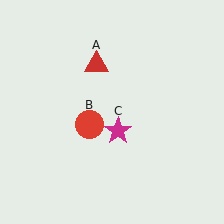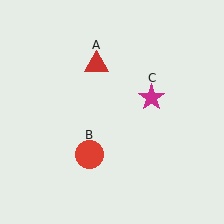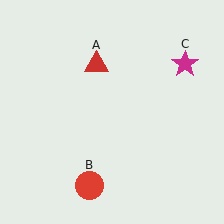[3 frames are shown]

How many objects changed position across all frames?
2 objects changed position: red circle (object B), magenta star (object C).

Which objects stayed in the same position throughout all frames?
Red triangle (object A) remained stationary.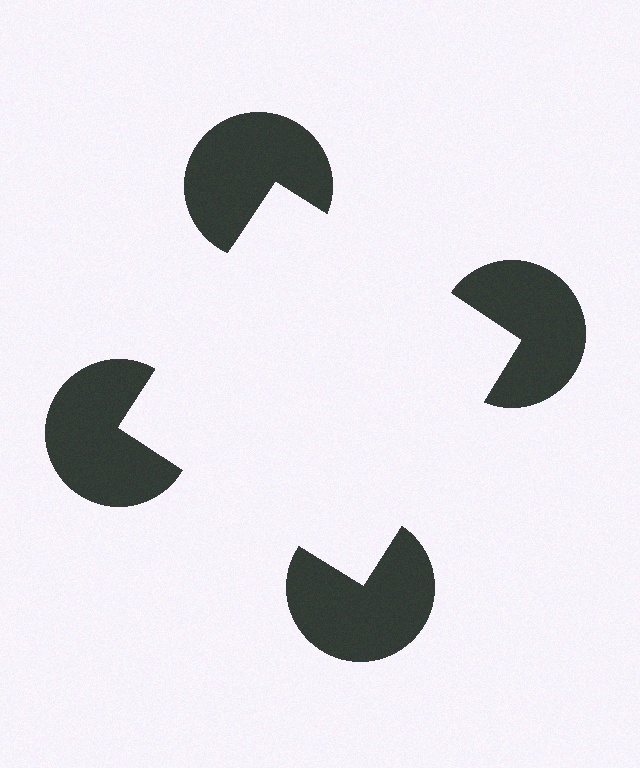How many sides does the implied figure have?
4 sides.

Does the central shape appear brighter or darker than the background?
It typically appears slightly brighter than the background, even though no actual brightness change is drawn.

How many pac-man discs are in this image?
There are 4 — one at each vertex of the illusory square.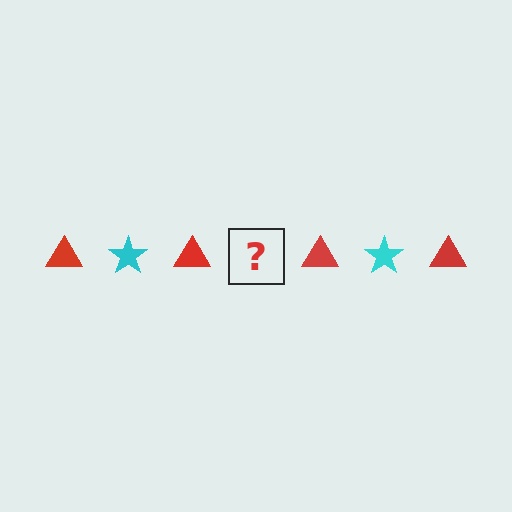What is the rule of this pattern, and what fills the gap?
The rule is that the pattern alternates between red triangle and cyan star. The gap should be filled with a cyan star.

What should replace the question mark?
The question mark should be replaced with a cyan star.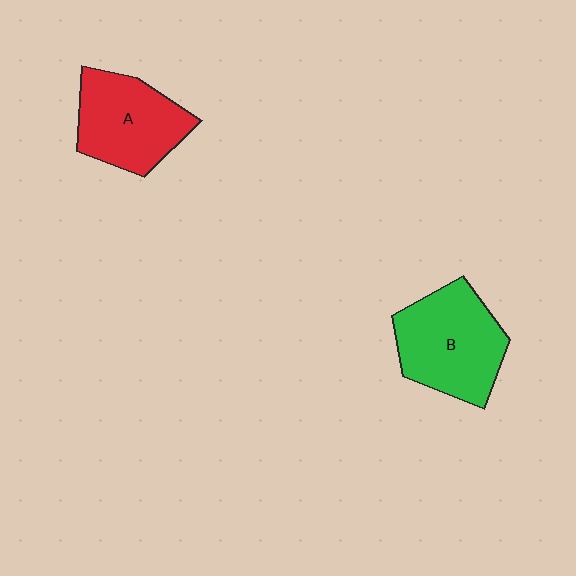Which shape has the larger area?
Shape B (green).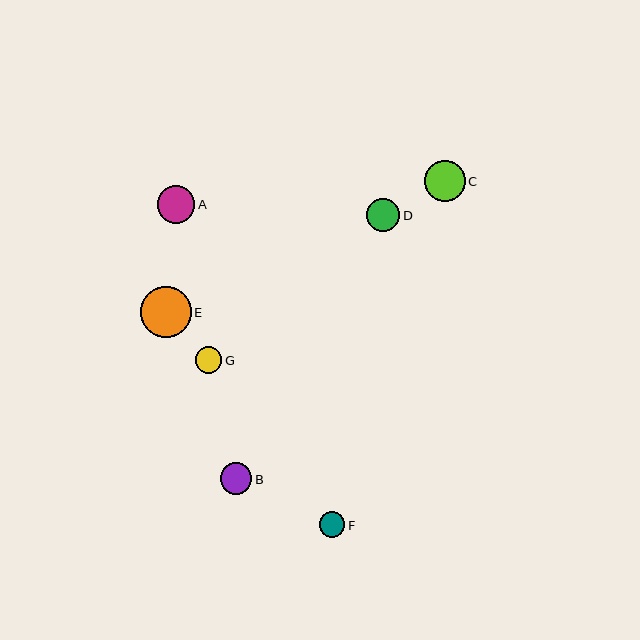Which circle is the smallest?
Circle F is the smallest with a size of approximately 26 pixels.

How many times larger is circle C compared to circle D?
Circle C is approximately 1.2 times the size of circle D.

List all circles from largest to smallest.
From largest to smallest: E, C, A, D, B, G, F.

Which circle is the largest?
Circle E is the largest with a size of approximately 51 pixels.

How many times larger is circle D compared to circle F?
Circle D is approximately 1.3 times the size of circle F.